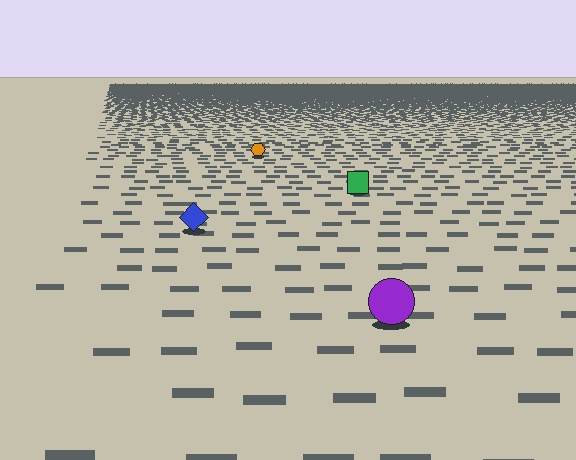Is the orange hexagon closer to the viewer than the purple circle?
No. The purple circle is closer — you can tell from the texture gradient: the ground texture is coarser near it.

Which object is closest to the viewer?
The purple circle is closest. The texture marks near it are larger and more spread out.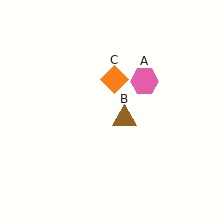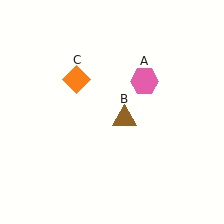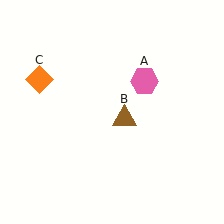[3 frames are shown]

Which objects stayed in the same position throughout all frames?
Pink hexagon (object A) and brown triangle (object B) remained stationary.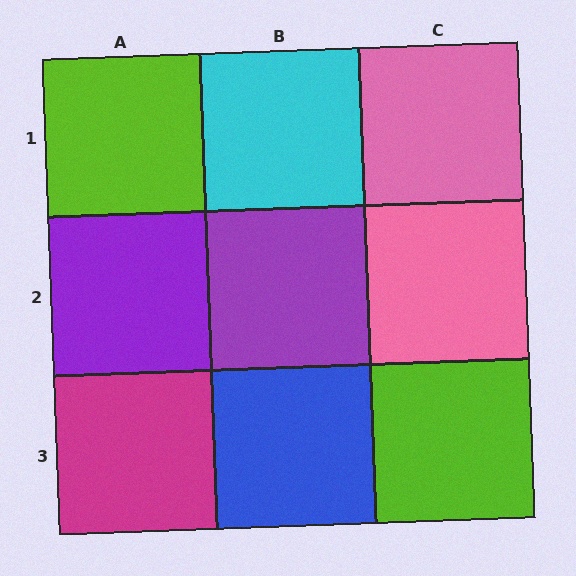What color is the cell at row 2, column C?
Pink.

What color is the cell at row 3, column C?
Lime.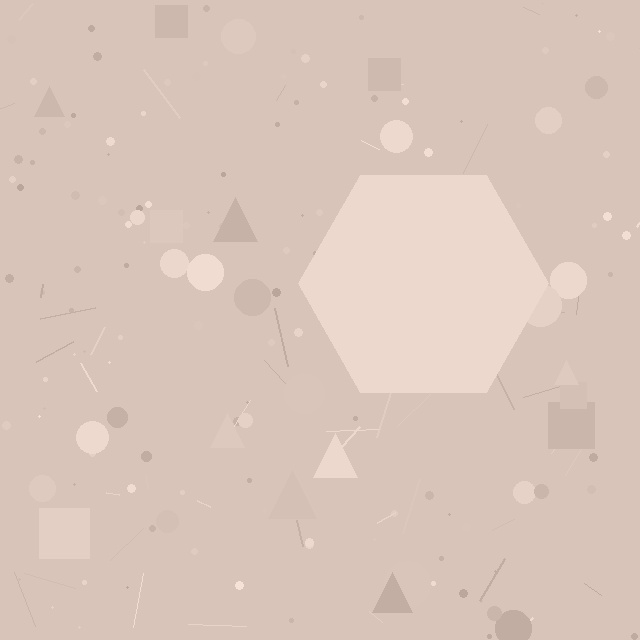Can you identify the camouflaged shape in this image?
The camouflaged shape is a hexagon.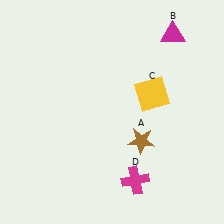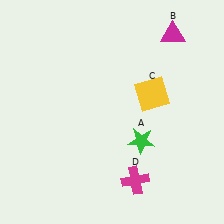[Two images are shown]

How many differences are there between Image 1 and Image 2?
There is 1 difference between the two images.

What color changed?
The star (A) changed from brown in Image 1 to green in Image 2.